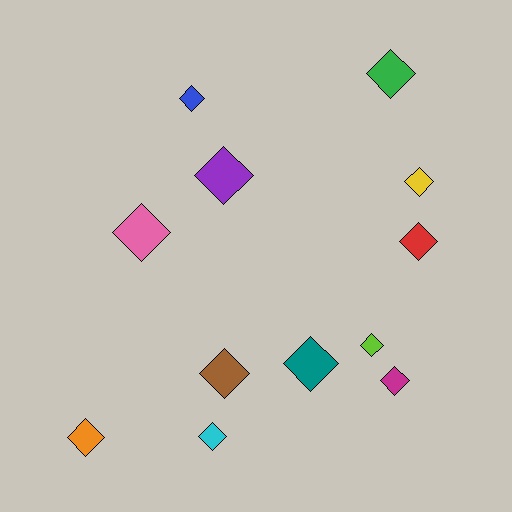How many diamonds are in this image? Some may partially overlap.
There are 12 diamonds.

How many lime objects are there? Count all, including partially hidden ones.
There is 1 lime object.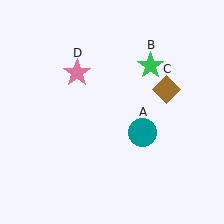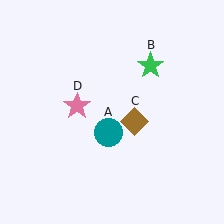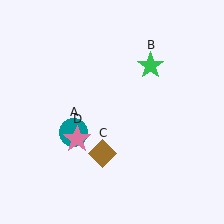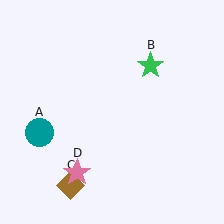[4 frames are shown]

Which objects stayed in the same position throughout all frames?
Green star (object B) remained stationary.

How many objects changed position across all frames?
3 objects changed position: teal circle (object A), brown diamond (object C), pink star (object D).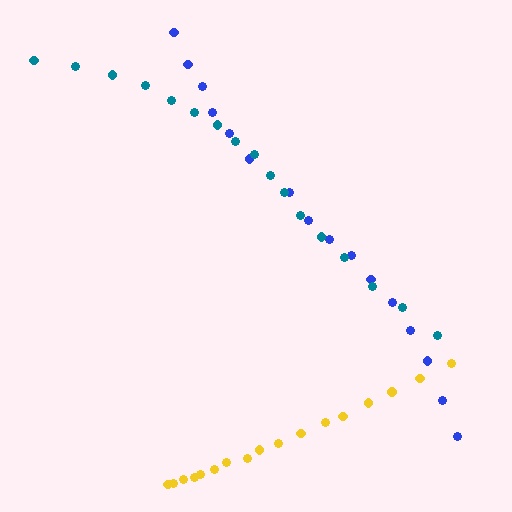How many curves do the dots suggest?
There are 3 distinct paths.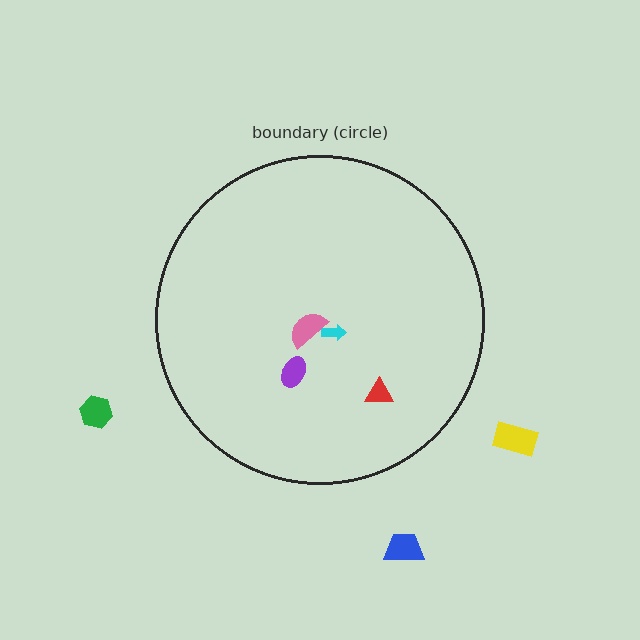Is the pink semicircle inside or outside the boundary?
Inside.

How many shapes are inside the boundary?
4 inside, 3 outside.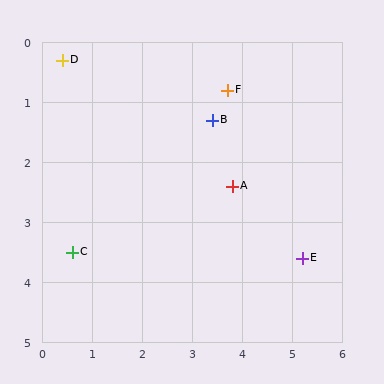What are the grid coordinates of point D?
Point D is at approximately (0.4, 0.3).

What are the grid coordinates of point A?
Point A is at approximately (3.8, 2.4).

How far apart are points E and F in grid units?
Points E and F are about 3.2 grid units apart.